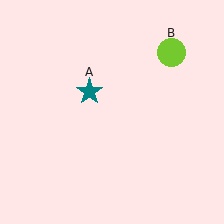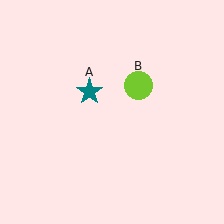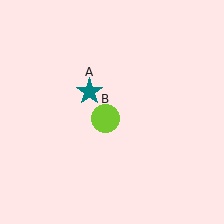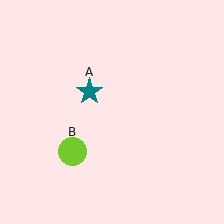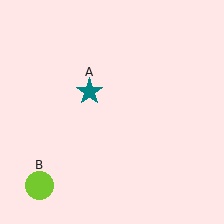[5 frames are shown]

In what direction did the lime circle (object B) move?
The lime circle (object B) moved down and to the left.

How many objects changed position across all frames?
1 object changed position: lime circle (object B).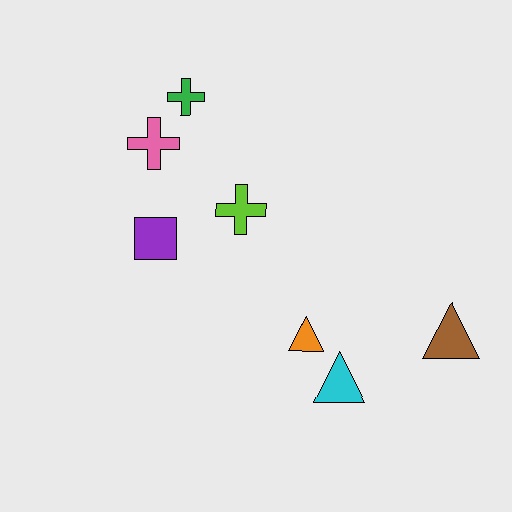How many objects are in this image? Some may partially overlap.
There are 7 objects.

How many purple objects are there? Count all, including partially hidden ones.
There is 1 purple object.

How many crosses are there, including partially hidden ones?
There are 3 crosses.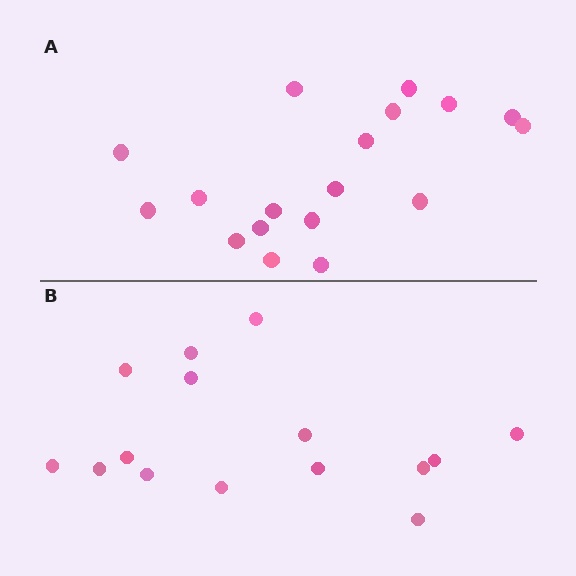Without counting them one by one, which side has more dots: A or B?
Region A (the top region) has more dots.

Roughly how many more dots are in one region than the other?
Region A has just a few more — roughly 2 or 3 more dots than region B.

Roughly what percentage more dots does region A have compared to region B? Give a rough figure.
About 20% more.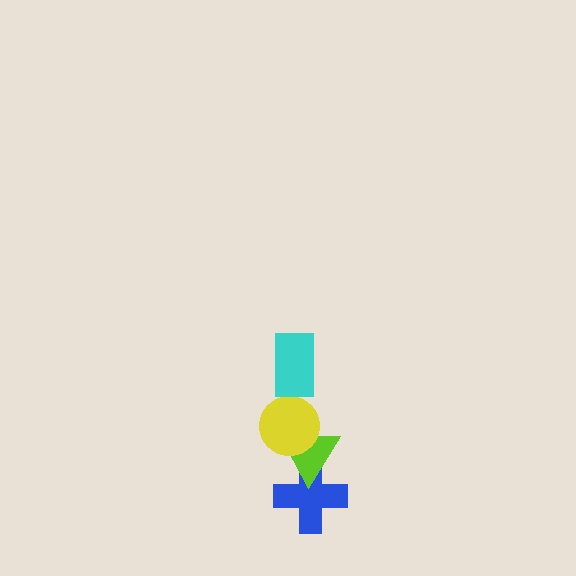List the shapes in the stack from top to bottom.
From top to bottom: the cyan rectangle, the yellow circle, the lime triangle, the blue cross.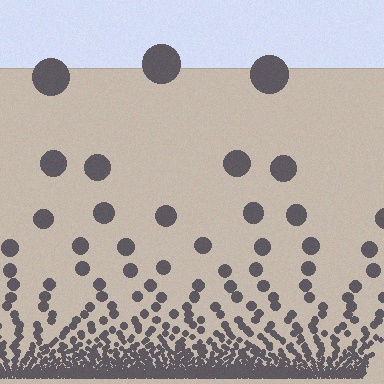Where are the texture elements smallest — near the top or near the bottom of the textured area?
Near the bottom.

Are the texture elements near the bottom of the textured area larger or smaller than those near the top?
Smaller. The gradient is inverted — elements near the bottom are smaller and denser.